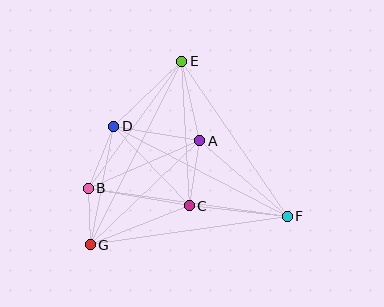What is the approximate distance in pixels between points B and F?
The distance between B and F is approximately 201 pixels.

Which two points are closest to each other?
Points B and G are closest to each other.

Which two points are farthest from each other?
Points E and G are farthest from each other.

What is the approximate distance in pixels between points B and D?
The distance between B and D is approximately 67 pixels.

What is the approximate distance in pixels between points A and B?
The distance between A and B is approximately 121 pixels.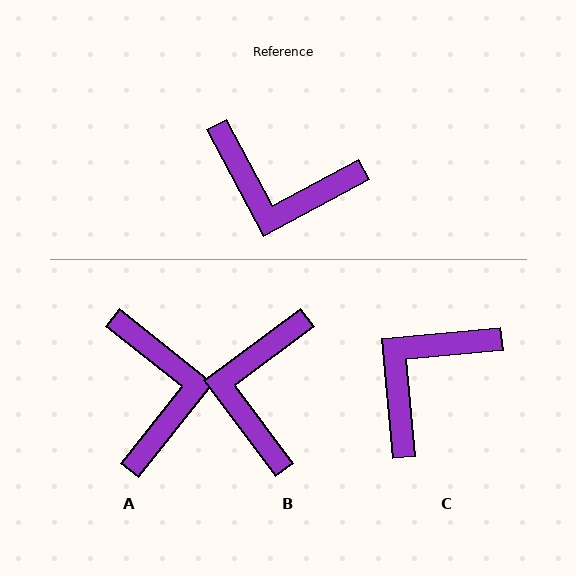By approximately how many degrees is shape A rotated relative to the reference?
Approximately 113 degrees counter-clockwise.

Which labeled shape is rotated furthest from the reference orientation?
A, about 113 degrees away.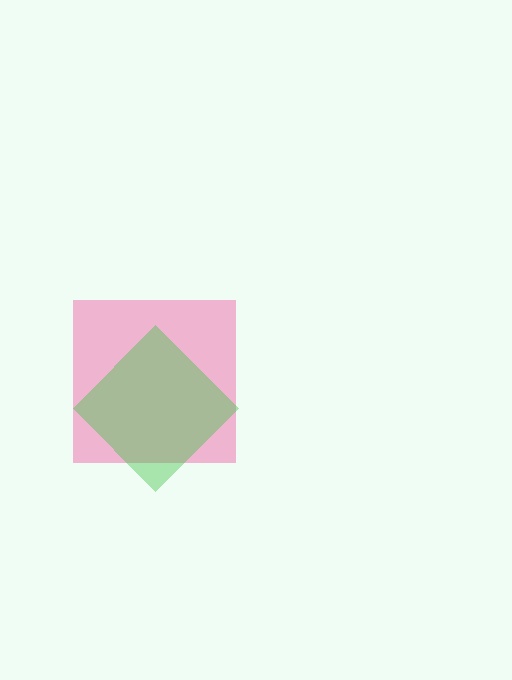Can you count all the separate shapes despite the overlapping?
Yes, there are 2 separate shapes.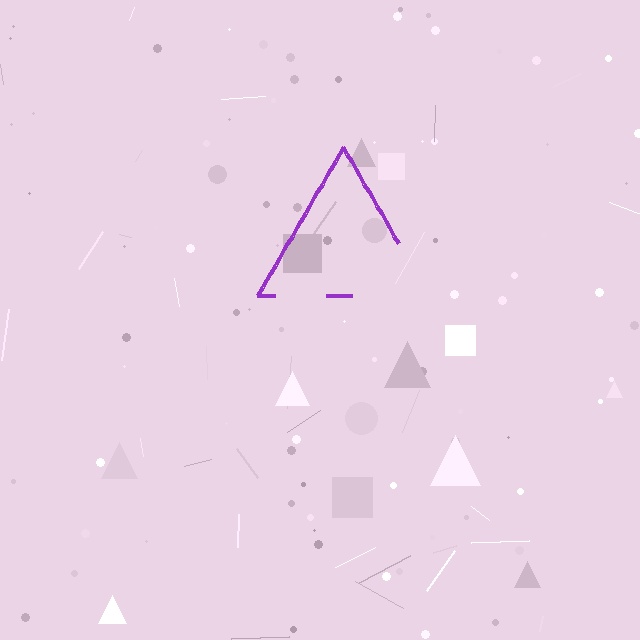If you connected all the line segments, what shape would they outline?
They would outline a triangle.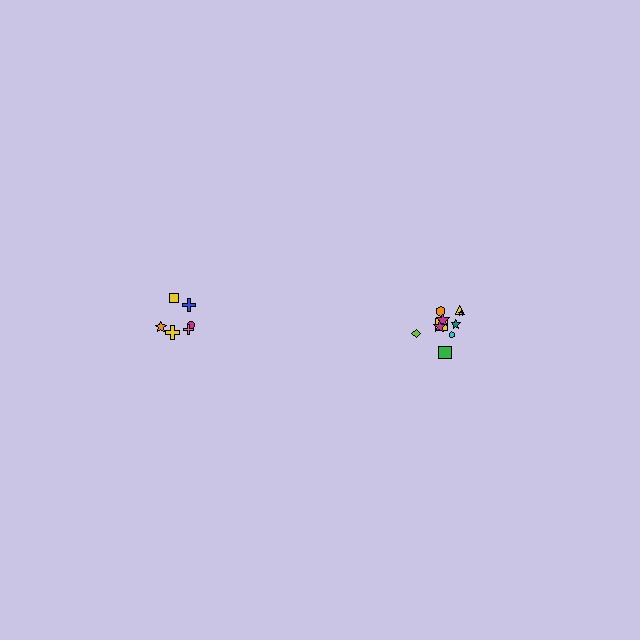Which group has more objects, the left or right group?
The right group.